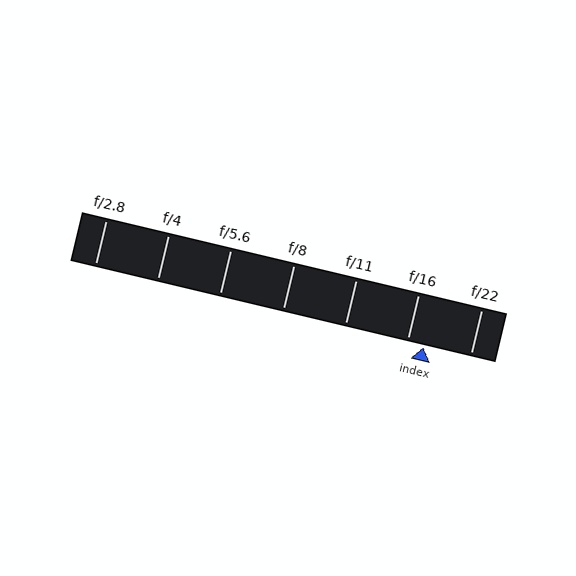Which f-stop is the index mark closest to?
The index mark is closest to f/16.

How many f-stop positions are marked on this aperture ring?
There are 7 f-stop positions marked.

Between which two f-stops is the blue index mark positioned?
The index mark is between f/16 and f/22.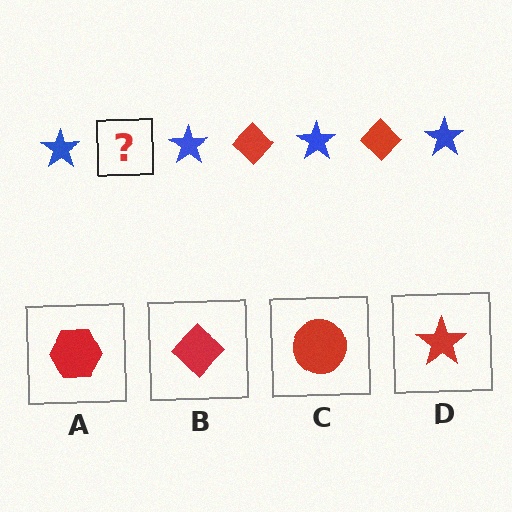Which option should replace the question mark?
Option B.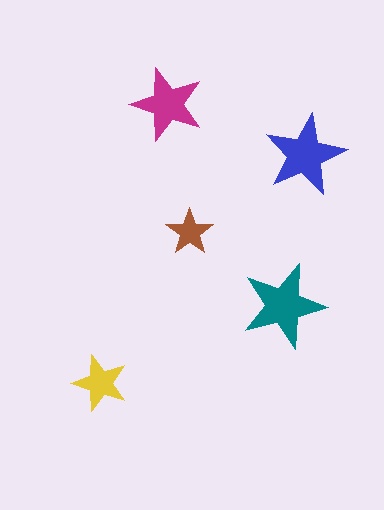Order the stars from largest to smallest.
the teal one, the blue one, the magenta one, the yellow one, the brown one.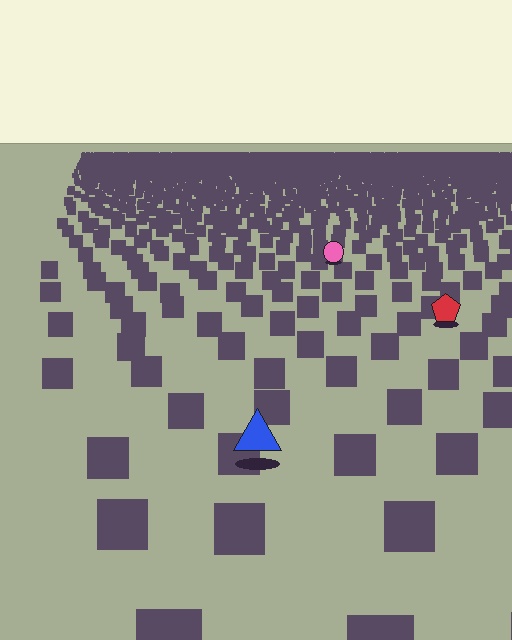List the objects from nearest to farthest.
From nearest to farthest: the blue triangle, the red pentagon, the pink circle.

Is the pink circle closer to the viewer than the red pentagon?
No. The red pentagon is closer — you can tell from the texture gradient: the ground texture is coarser near it.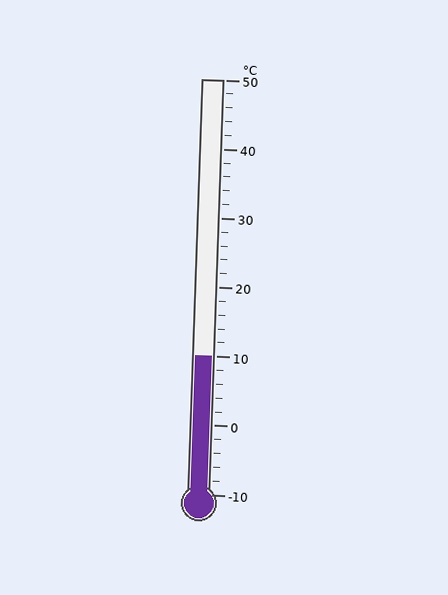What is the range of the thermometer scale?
The thermometer scale ranges from -10°C to 50°C.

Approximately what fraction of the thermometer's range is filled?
The thermometer is filled to approximately 35% of its range.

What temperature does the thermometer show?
The thermometer shows approximately 10°C.